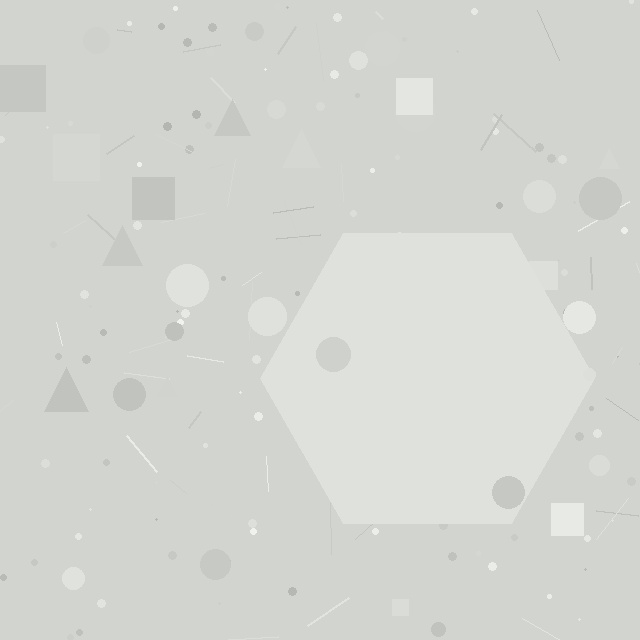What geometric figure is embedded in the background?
A hexagon is embedded in the background.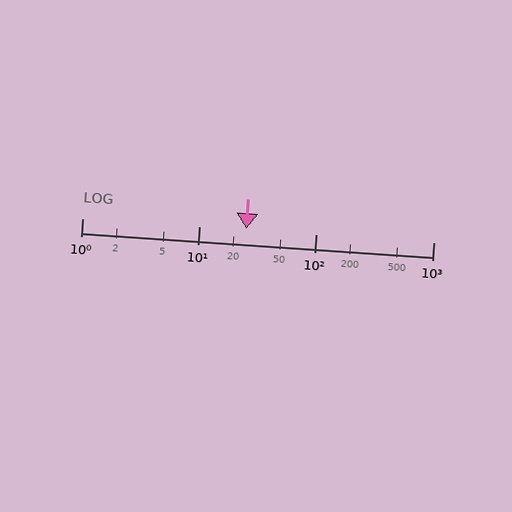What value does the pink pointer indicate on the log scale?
The pointer indicates approximately 25.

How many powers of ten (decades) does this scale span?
The scale spans 3 decades, from 1 to 1000.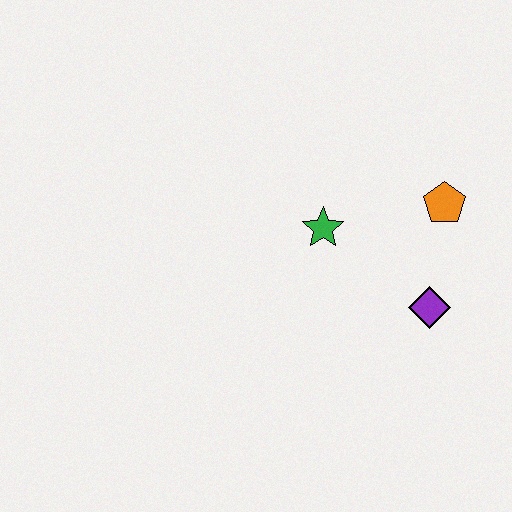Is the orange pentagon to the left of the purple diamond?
No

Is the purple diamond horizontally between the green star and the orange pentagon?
Yes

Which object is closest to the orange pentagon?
The purple diamond is closest to the orange pentagon.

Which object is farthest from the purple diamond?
The green star is farthest from the purple diamond.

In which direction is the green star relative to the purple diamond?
The green star is to the left of the purple diamond.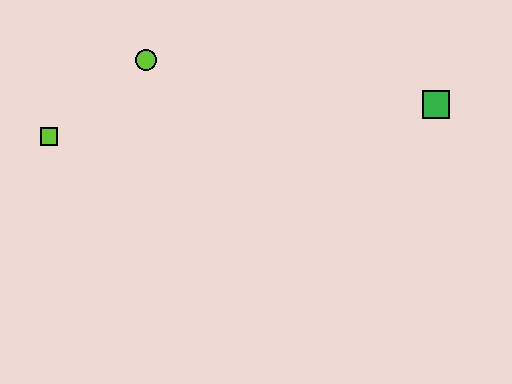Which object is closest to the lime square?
The lime circle is closest to the lime square.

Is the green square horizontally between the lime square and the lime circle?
No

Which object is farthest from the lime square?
The green square is farthest from the lime square.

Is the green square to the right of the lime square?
Yes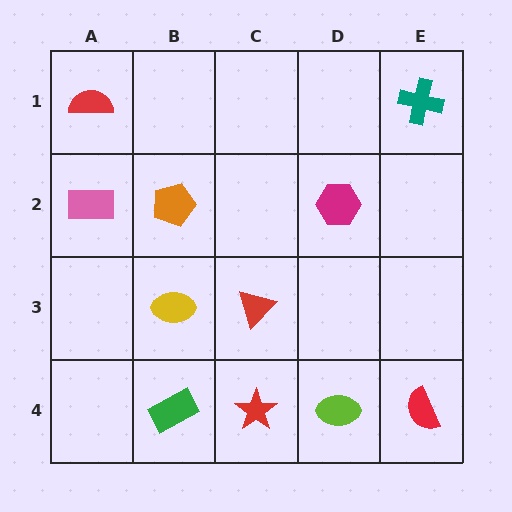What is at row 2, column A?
A pink rectangle.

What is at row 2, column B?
An orange pentagon.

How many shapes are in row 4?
4 shapes.